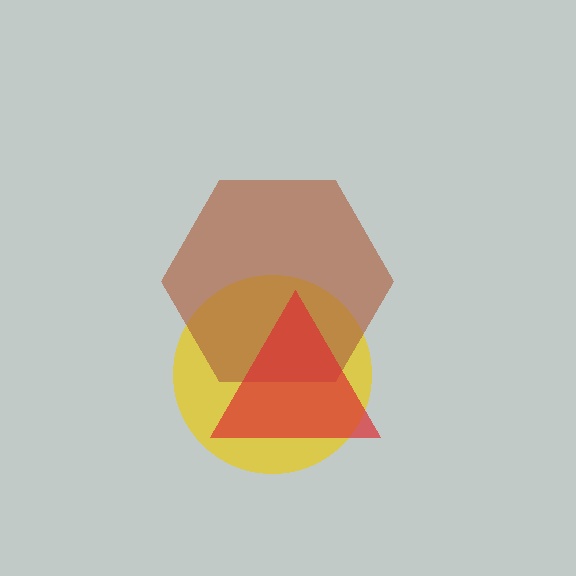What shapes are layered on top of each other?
The layered shapes are: a yellow circle, a brown hexagon, a red triangle.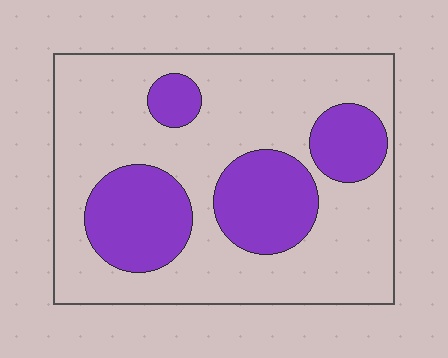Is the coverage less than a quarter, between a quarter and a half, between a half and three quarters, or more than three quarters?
Between a quarter and a half.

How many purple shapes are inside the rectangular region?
4.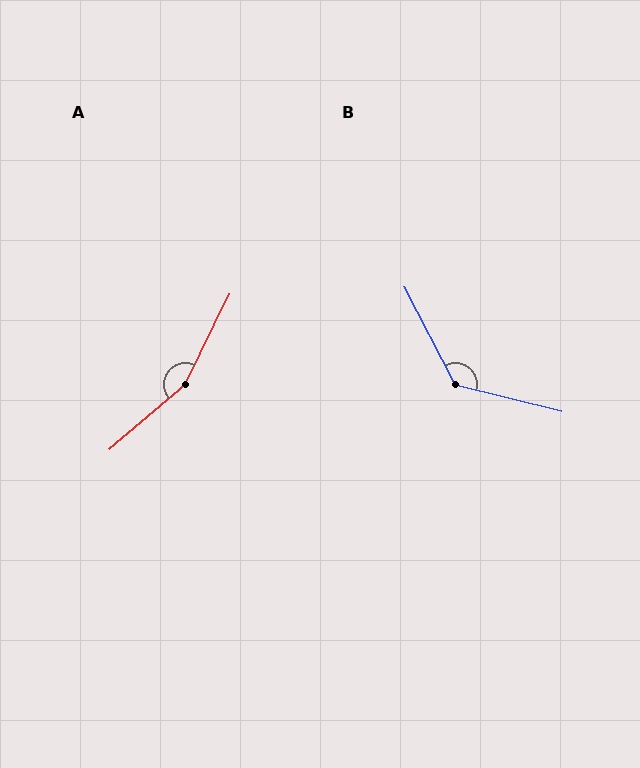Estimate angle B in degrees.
Approximately 131 degrees.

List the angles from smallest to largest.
B (131°), A (157°).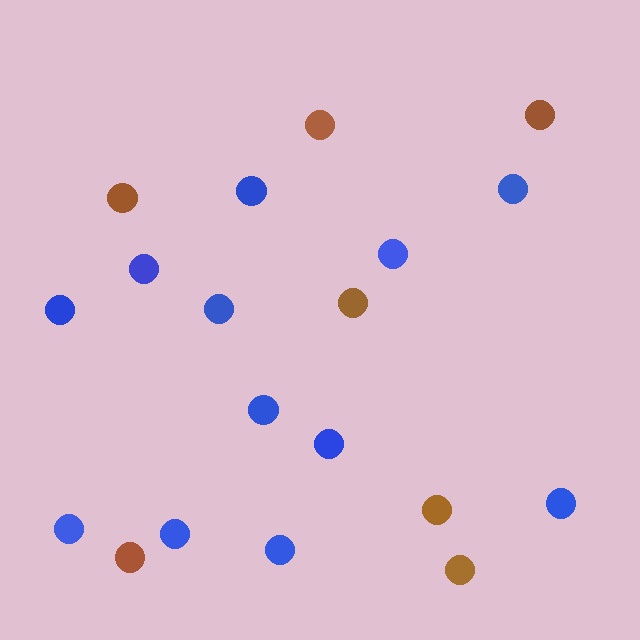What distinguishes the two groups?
There are 2 groups: one group of blue circles (12) and one group of brown circles (7).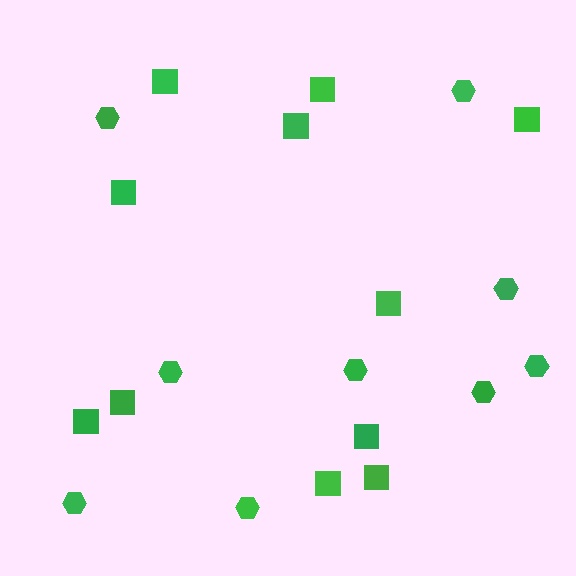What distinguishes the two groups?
There are 2 groups: one group of hexagons (9) and one group of squares (11).